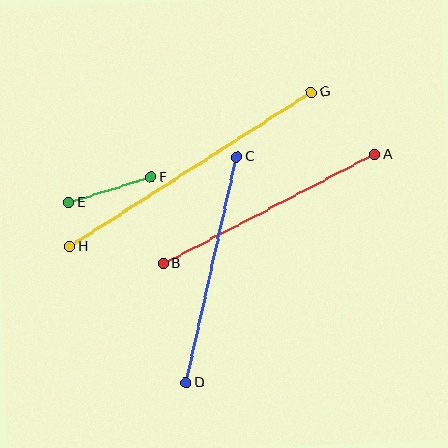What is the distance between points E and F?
The distance is approximately 86 pixels.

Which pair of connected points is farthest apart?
Points G and H are farthest apart.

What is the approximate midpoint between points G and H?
The midpoint is at approximately (190, 170) pixels.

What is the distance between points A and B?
The distance is approximately 238 pixels.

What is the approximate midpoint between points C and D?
The midpoint is at approximately (211, 270) pixels.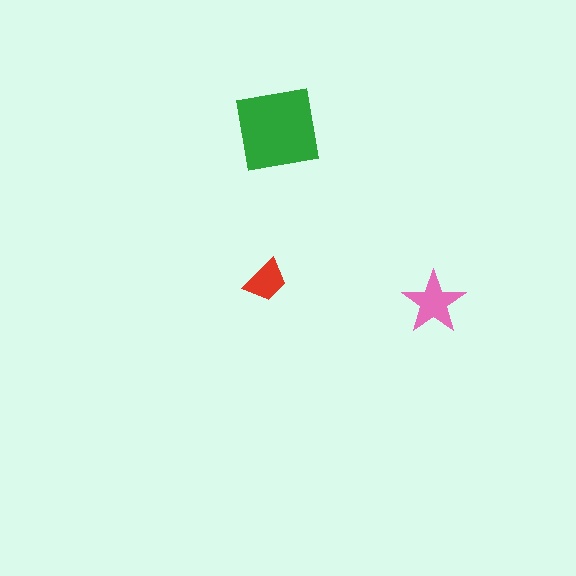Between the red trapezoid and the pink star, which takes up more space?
The pink star.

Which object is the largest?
The green square.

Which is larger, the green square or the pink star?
The green square.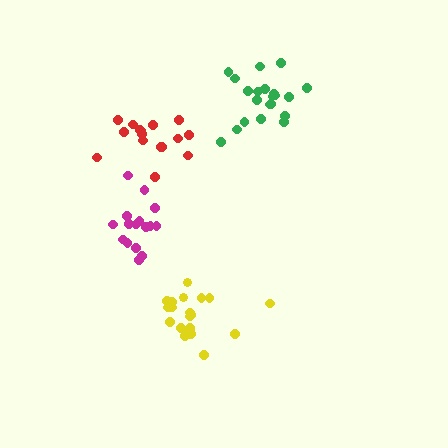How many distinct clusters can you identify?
There are 4 distinct clusters.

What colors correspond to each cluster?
The clusters are colored: red, green, yellow, magenta.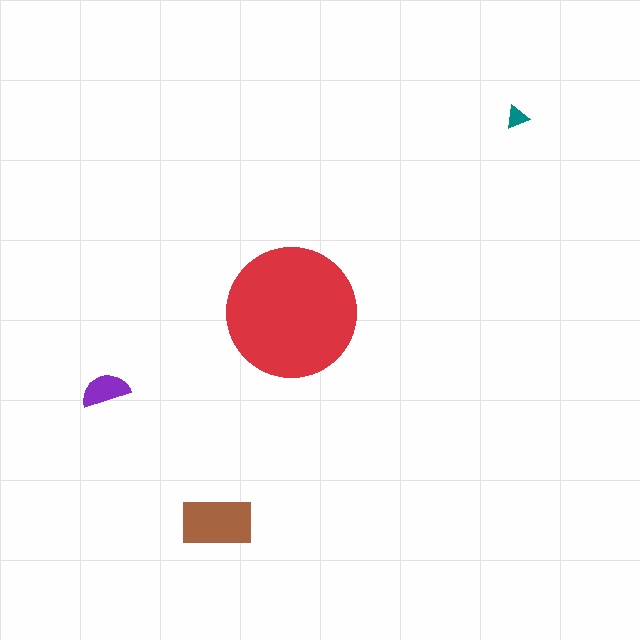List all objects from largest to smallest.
The red circle, the brown rectangle, the purple semicircle, the teal triangle.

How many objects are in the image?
There are 4 objects in the image.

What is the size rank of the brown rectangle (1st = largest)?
2nd.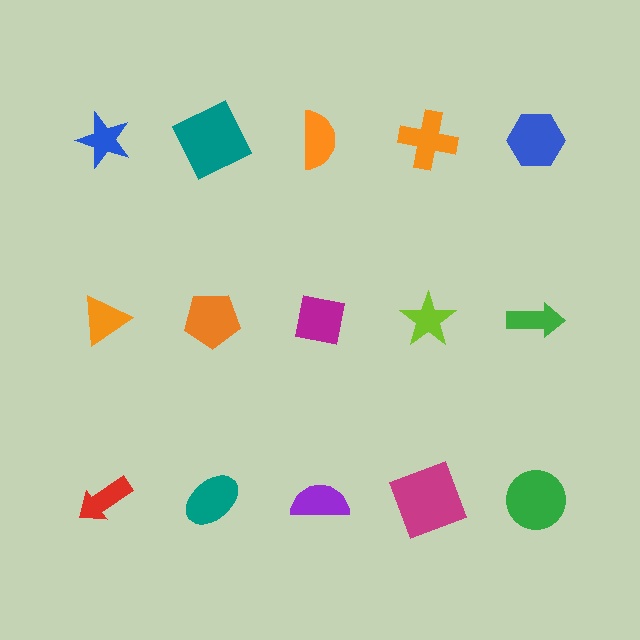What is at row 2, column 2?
An orange pentagon.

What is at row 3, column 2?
A teal ellipse.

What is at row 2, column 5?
A green arrow.